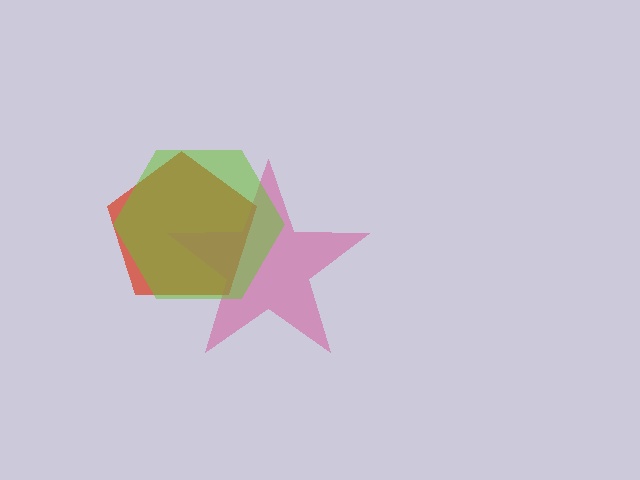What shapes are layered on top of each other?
The layered shapes are: a red pentagon, a magenta star, a lime hexagon.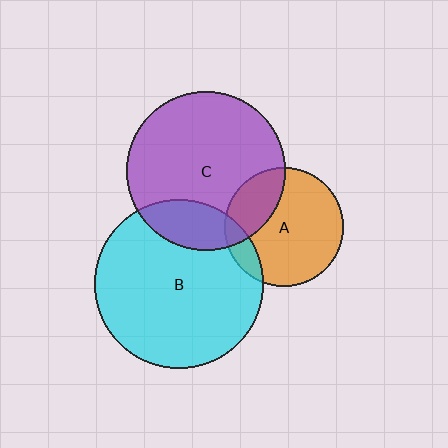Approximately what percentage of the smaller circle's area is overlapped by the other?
Approximately 25%.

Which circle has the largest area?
Circle B (cyan).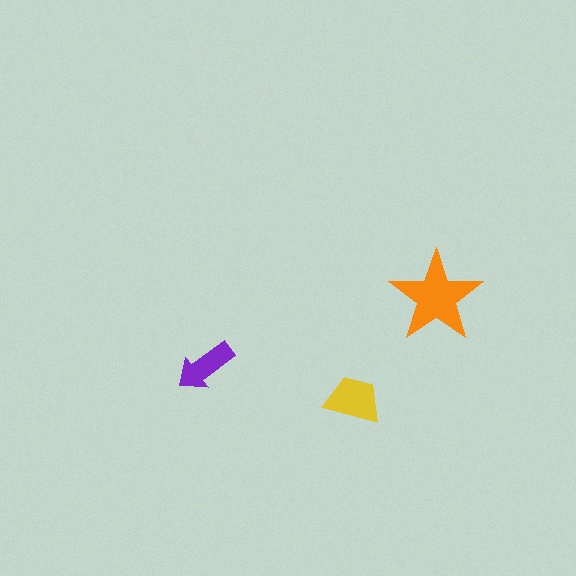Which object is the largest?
The orange star.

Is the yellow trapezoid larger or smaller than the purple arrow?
Larger.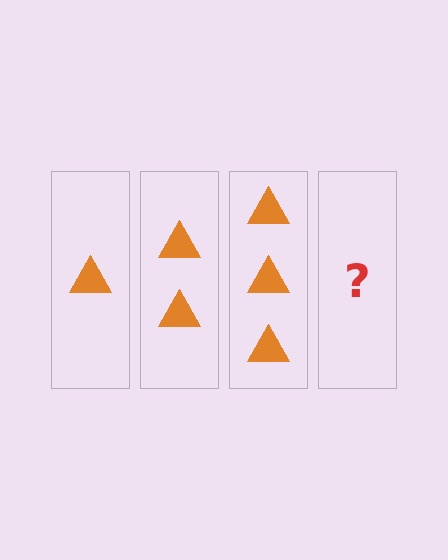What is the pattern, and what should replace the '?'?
The pattern is that each step adds one more triangle. The '?' should be 4 triangles.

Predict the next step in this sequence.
The next step is 4 triangles.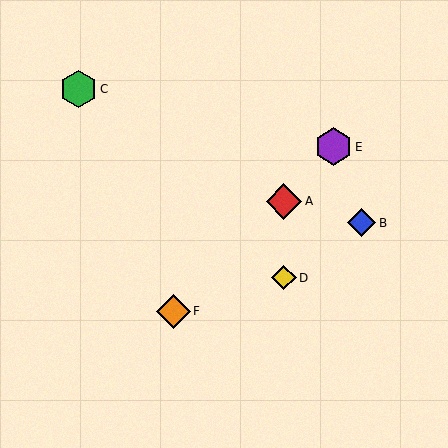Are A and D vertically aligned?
Yes, both are at x≈284.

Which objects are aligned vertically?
Objects A, D are aligned vertically.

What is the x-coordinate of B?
Object B is at x≈362.